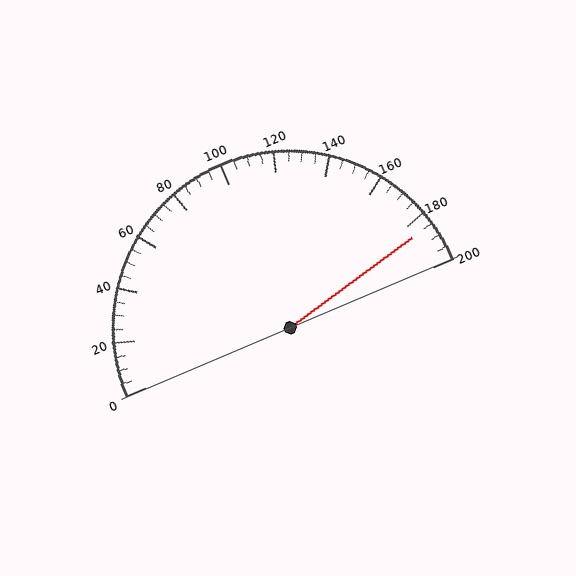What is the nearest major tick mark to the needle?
The nearest major tick mark is 180.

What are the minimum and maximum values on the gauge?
The gauge ranges from 0 to 200.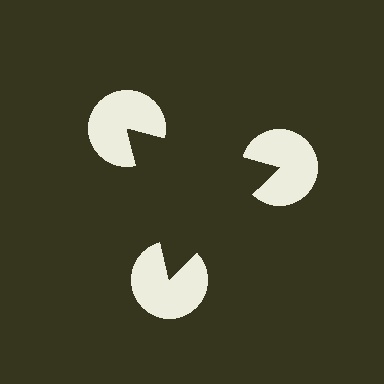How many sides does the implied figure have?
3 sides.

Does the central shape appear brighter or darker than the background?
It typically appears slightly darker than the background, even though no actual brightness change is drawn.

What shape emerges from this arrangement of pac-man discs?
An illusory triangle — its edges are inferred from the aligned wedge cuts in the pac-man discs, not physically drawn.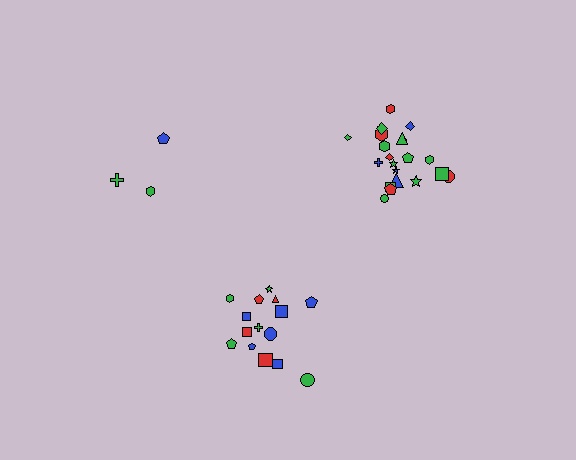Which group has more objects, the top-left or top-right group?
The top-right group.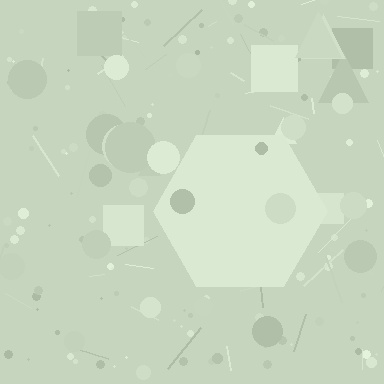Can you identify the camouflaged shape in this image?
The camouflaged shape is a hexagon.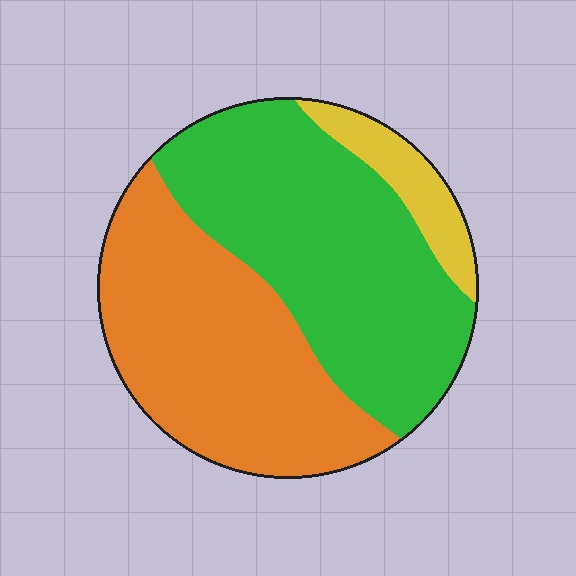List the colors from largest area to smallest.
From largest to smallest: green, orange, yellow.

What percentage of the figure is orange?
Orange covers around 45% of the figure.